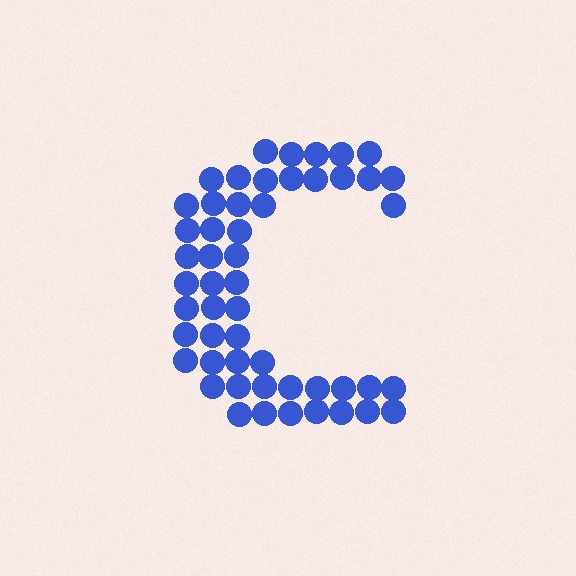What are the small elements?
The small elements are circles.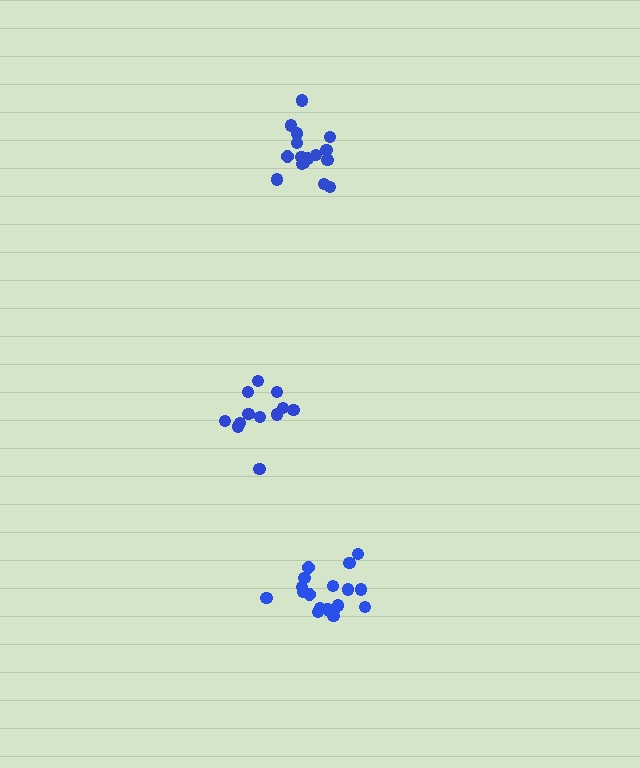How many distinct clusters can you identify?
There are 3 distinct clusters.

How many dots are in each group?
Group 1: 16 dots, Group 2: 12 dots, Group 3: 18 dots (46 total).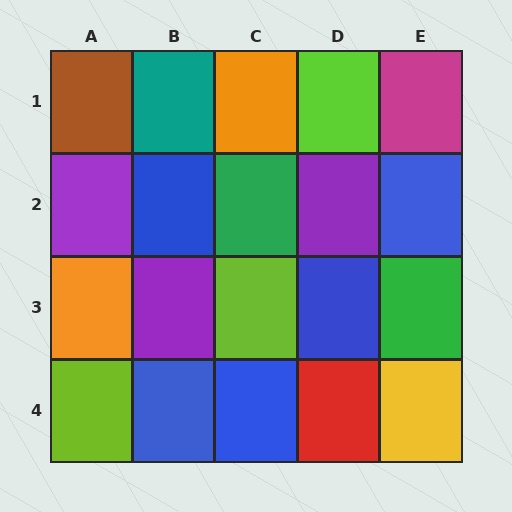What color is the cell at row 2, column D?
Purple.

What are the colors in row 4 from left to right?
Lime, blue, blue, red, yellow.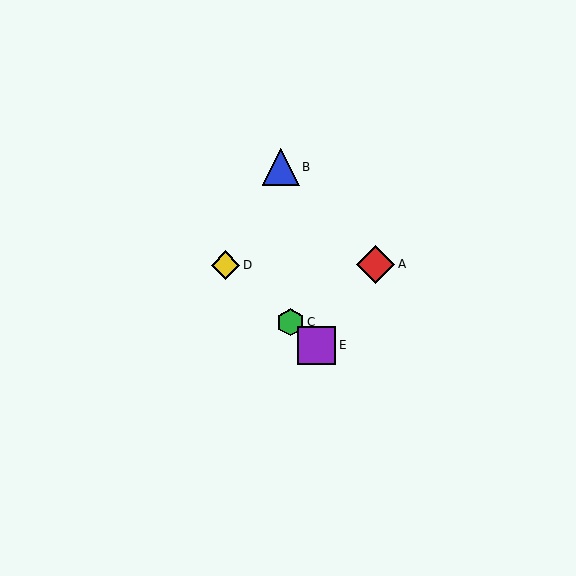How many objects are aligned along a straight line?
3 objects (C, D, E) are aligned along a straight line.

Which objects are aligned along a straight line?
Objects C, D, E are aligned along a straight line.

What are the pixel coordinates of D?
Object D is at (226, 265).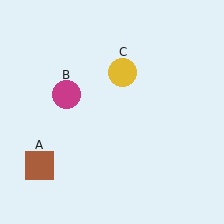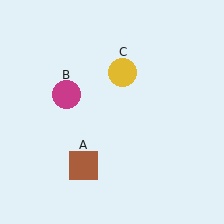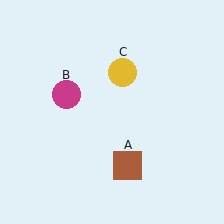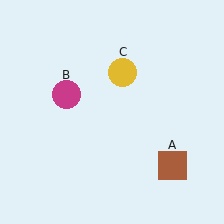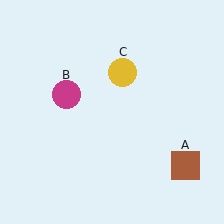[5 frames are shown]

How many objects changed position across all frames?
1 object changed position: brown square (object A).